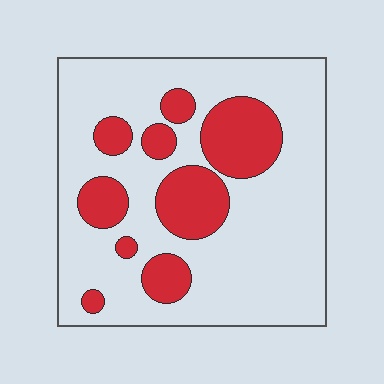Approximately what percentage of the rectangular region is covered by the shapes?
Approximately 25%.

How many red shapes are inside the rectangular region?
9.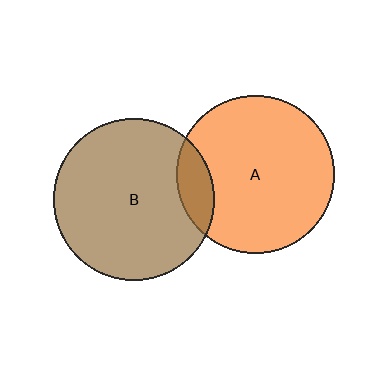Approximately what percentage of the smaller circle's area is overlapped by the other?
Approximately 15%.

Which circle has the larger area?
Circle B (brown).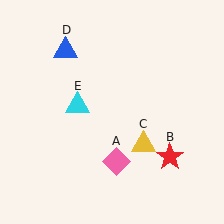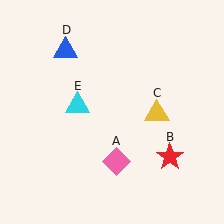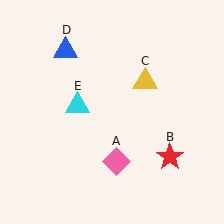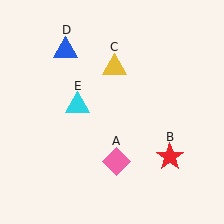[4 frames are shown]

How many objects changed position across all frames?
1 object changed position: yellow triangle (object C).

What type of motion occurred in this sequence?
The yellow triangle (object C) rotated counterclockwise around the center of the scene.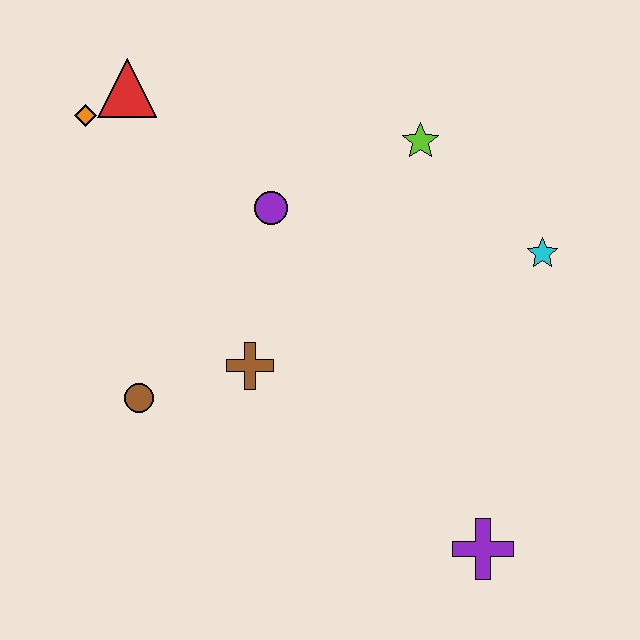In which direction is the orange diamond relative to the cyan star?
The orange diamond is to the left of the cyan star.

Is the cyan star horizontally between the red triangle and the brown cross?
No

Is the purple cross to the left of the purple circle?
No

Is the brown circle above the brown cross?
No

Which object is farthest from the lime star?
The purple cross is farthest from the lime star.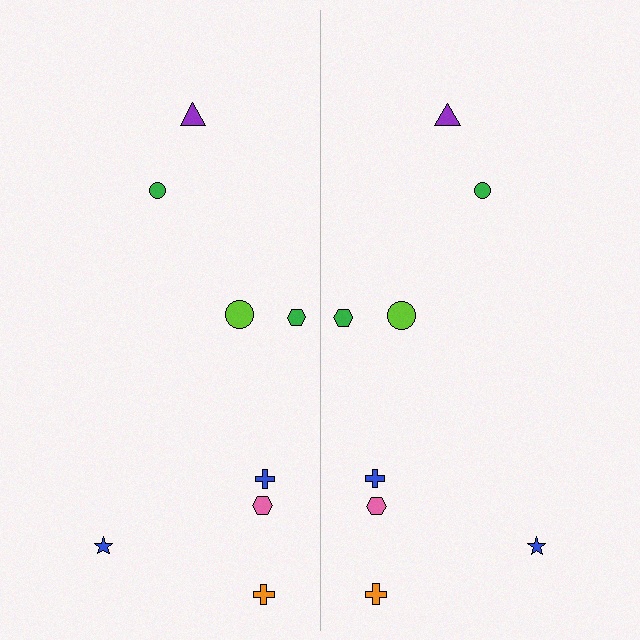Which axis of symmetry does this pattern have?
The pattern has a vertical axis of symmetry running through the center of the image.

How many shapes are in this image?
There are 16 shapes in this image.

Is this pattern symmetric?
Yes, this pattern has bilateral (reflection) symmetry.